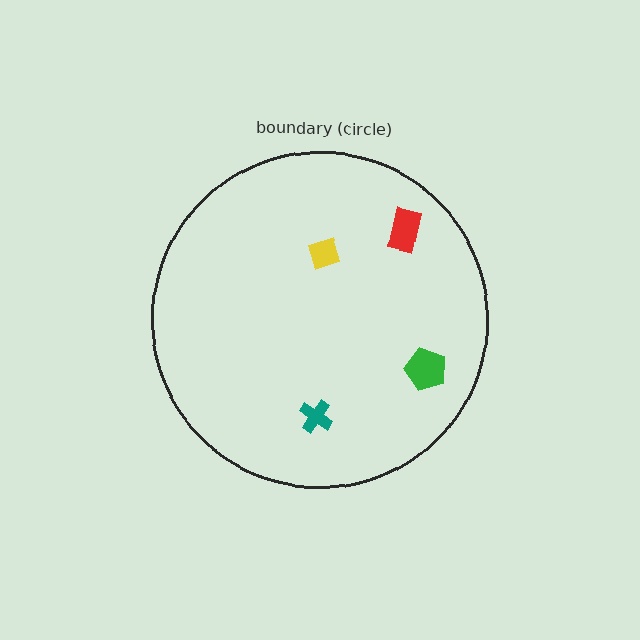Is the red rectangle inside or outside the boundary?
Inside.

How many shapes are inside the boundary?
4 inside, 0 outside.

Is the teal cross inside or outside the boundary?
Inside.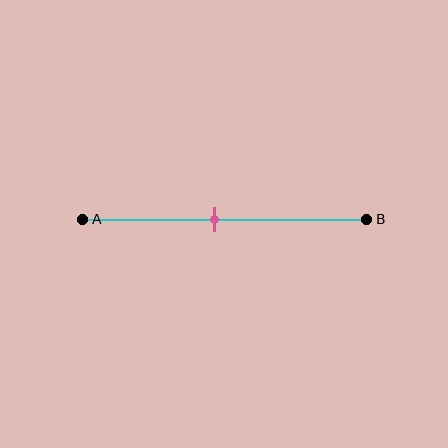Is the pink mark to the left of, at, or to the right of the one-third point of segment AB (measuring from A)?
The pink mark is to the right of the one-third point of segment AB.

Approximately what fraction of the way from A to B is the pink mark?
The pink mark is approximately 45% of the way from A to B.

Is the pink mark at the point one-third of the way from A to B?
No, the mark is at about 45% from A, not at the 33% one-third point.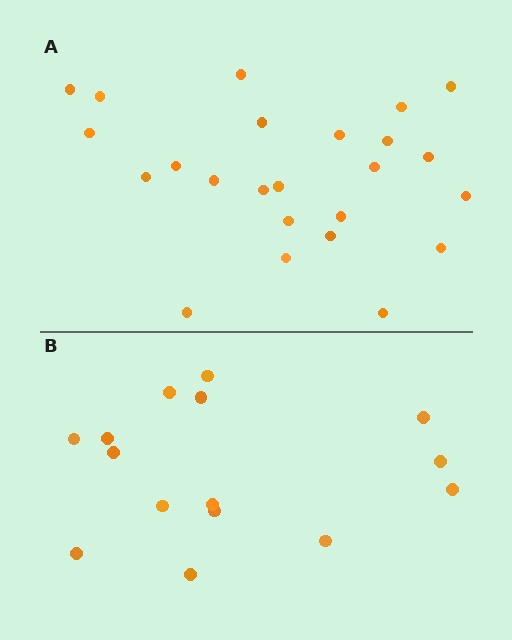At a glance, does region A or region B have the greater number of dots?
Region A (the top region) has more dots.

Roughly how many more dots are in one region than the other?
Region A has roughly 8 or so more dots than region B.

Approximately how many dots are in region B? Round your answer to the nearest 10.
About 20 dots. (The exact count is 15, which rounds to 20.)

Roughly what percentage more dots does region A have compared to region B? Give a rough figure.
About 60% more.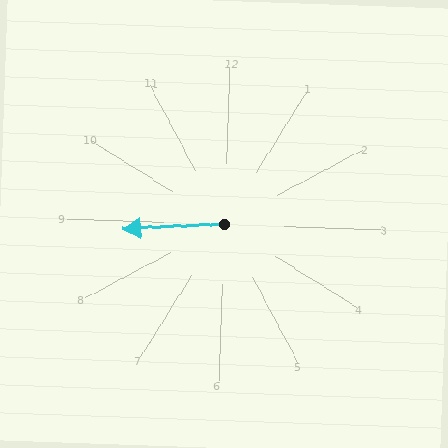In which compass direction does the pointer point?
West.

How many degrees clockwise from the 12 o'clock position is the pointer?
Approximately 265 degrees.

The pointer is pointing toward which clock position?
Roughly 9 o'clock.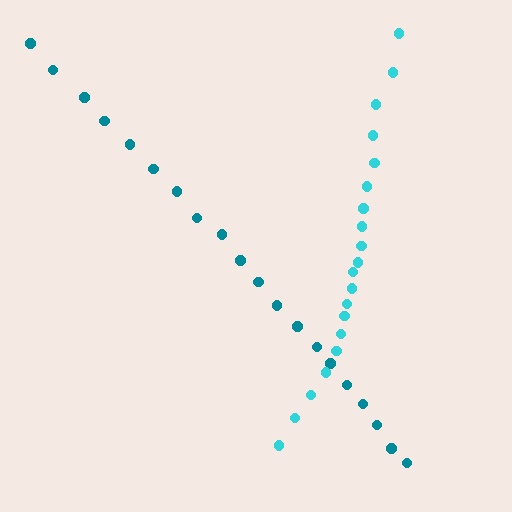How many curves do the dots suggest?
There are 2 distinct paths.